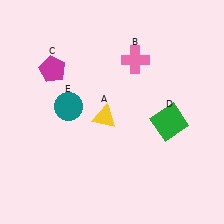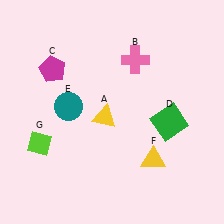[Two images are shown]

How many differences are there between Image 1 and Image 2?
There are 2 differences between the two images.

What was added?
A yellow triangle (F), a lime diamond (G) were added in Image 2.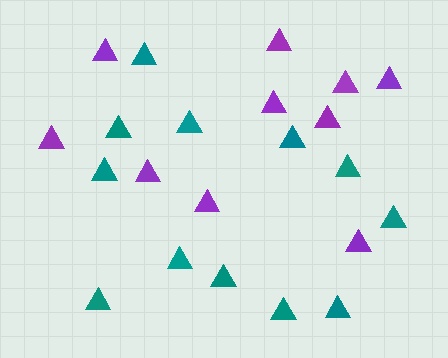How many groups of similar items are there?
There are 2 groups: one group of teal triangles (12) and one group of purple triangles (10).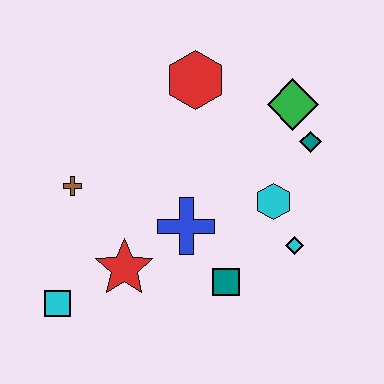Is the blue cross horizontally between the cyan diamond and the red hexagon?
No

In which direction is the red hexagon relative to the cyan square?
The red hexagon is above the cyan square.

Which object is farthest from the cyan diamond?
The cyan square is farthest from the cyan diamond.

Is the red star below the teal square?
No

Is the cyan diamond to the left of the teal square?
No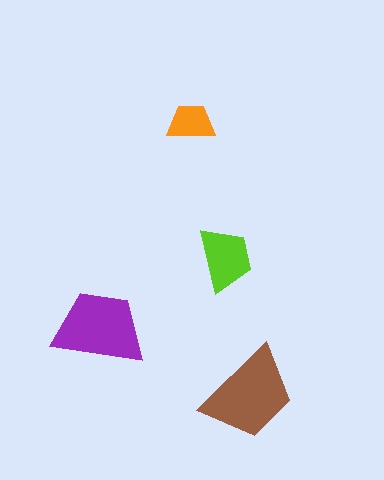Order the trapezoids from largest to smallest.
the brown one, the purple one, the lime one, the orange one.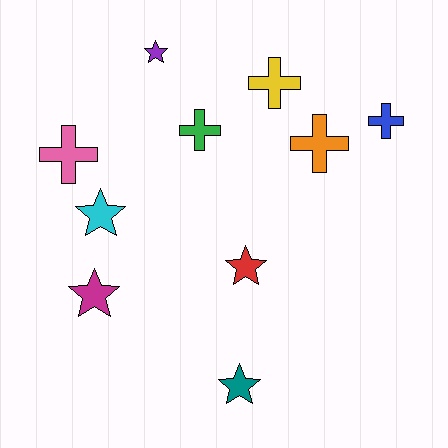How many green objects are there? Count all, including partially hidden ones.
There is 1 green object.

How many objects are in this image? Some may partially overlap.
There are 10 objects.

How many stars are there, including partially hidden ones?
There are 5 stars.